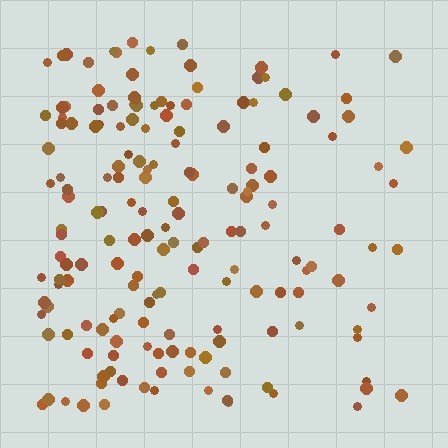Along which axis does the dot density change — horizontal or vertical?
Horizontal.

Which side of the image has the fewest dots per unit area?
The right.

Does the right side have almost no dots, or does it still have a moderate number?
Still a moderate number, just noticeably fewer than the left.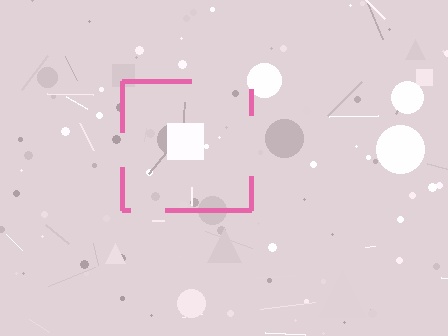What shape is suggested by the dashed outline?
The dashed outline suggests a square.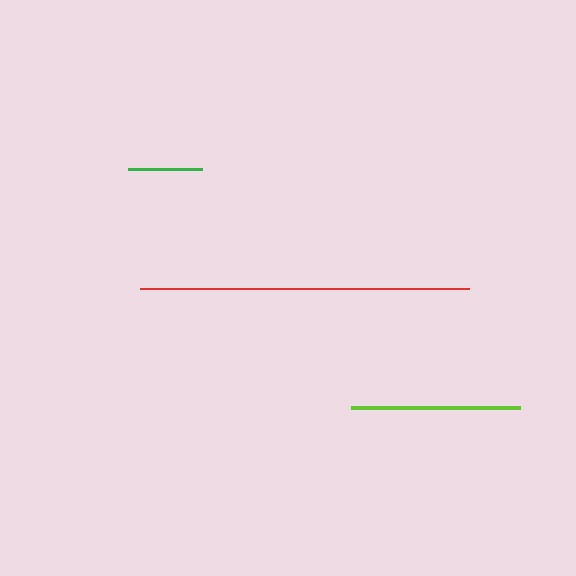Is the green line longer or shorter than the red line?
The red line is longer than the green line.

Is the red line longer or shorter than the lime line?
The red line is longer than the lime line.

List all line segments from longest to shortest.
From longest to shortest: red, lime, green.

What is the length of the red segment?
The red segment is approximately 329 pixels long.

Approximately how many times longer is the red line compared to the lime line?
The red line is approximately 1.9 times the length of the lime line.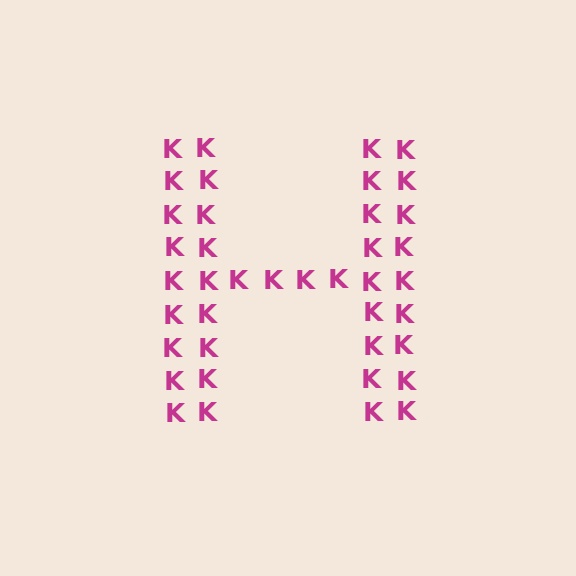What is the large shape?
The large shape is the letter H.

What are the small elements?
The small elements are letter K's.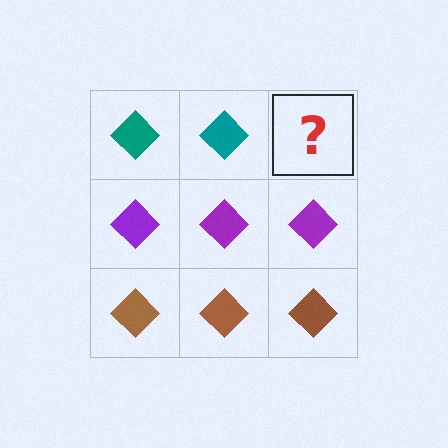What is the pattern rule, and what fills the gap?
The rule is that each row has a consistent color. The gap should be filled with a teal diamond.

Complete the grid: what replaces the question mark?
The question mark should be replaced with a teal diamond.